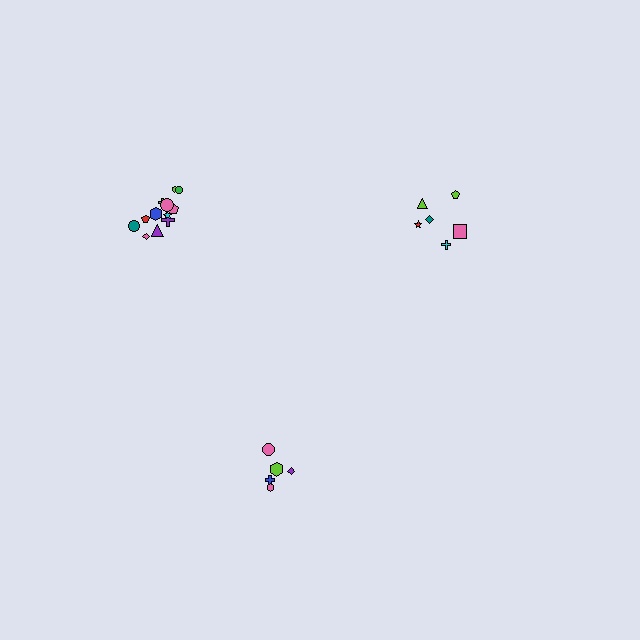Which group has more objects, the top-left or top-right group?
The top-left group.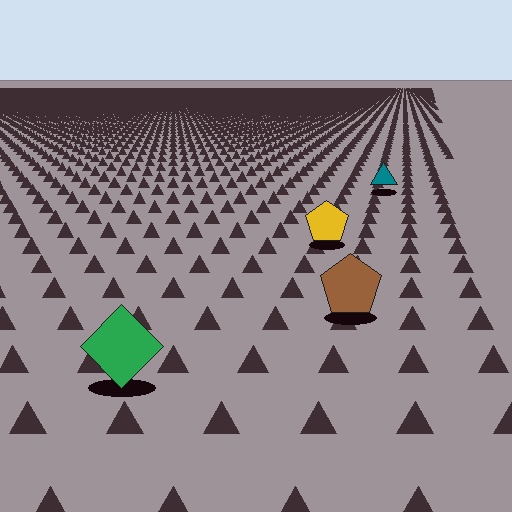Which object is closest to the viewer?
The green diamond is closest. The texture marks near it are larger and more spread out.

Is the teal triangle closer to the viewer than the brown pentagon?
No. The brown pentagon is closer — you can tell from the texture gradient: the ground texture is coarser near it.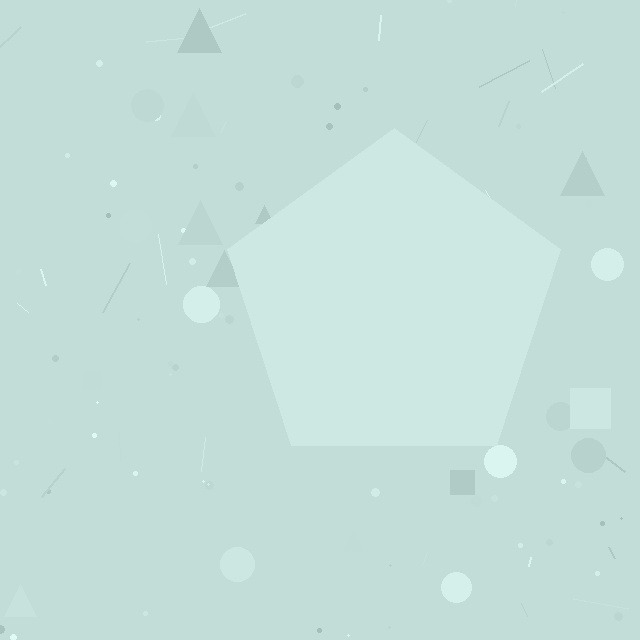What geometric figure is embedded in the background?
A pentagon is embedded in the background.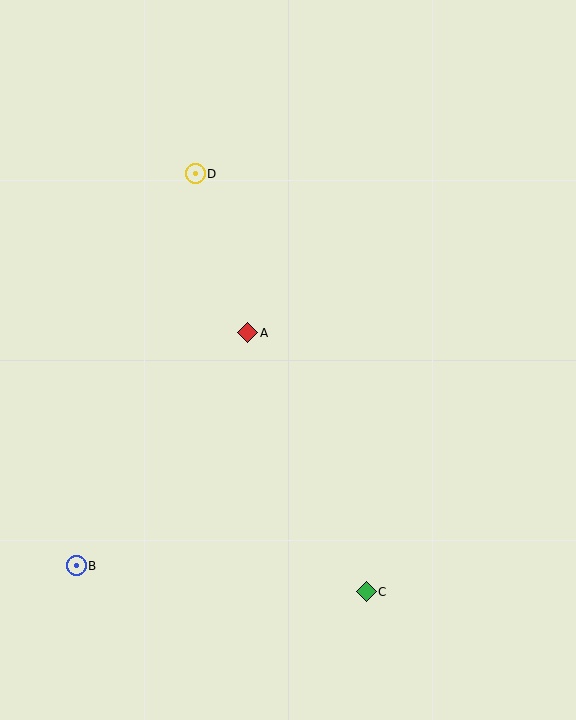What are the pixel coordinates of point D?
Point D is at (195, 174).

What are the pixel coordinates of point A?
Point A is at (248, 333).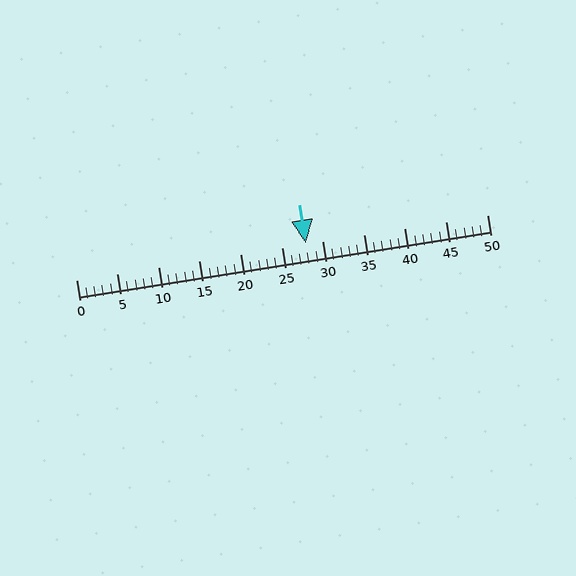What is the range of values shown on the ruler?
The ruler shows values from 0 to 50.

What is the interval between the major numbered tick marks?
The major tick marks are spaced 5 units apart.